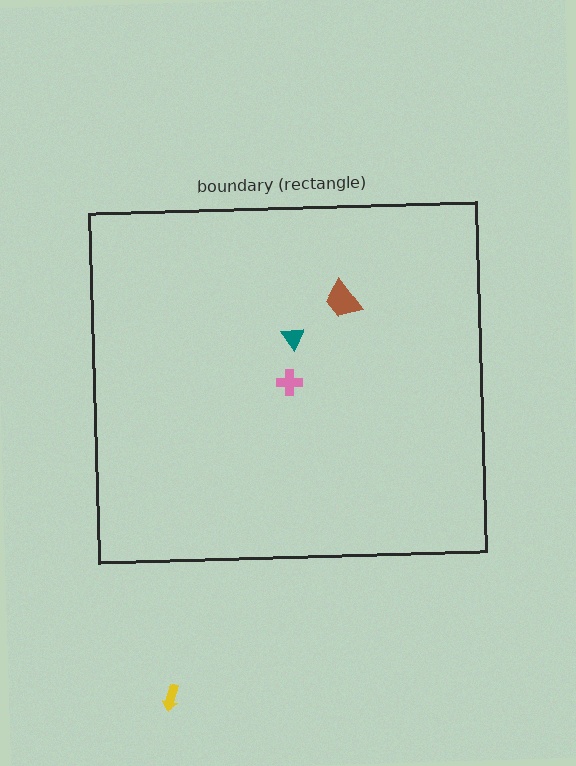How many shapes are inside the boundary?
3 inside, 1 outside.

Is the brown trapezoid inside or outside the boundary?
Inside.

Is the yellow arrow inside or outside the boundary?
Outside.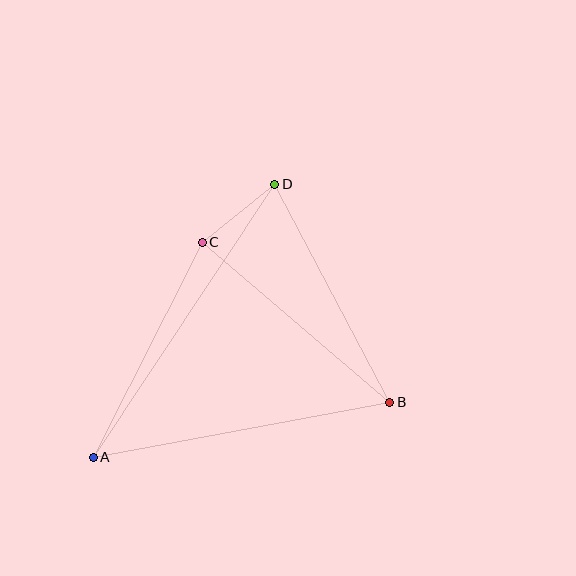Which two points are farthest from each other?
Points A and D are farthest from each other.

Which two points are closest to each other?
Points C and D are closest to each other.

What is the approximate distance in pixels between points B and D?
The distance between B and D is approximately 246 pixels.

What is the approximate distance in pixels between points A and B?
The distance between A and B is approximately 302 pixels.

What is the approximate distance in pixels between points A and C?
The distance between A and C is approximately 241 pixels.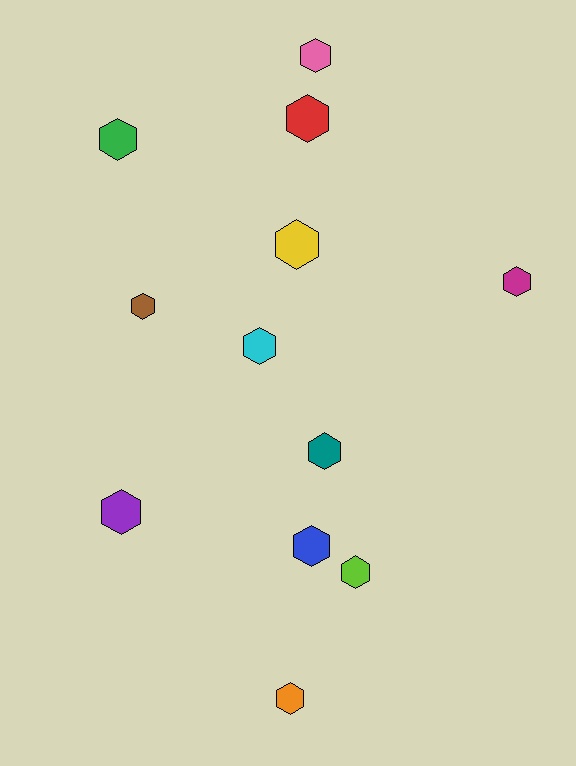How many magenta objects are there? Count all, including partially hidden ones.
There is 1 magenta object.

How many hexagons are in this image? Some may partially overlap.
There are 12 hexagons.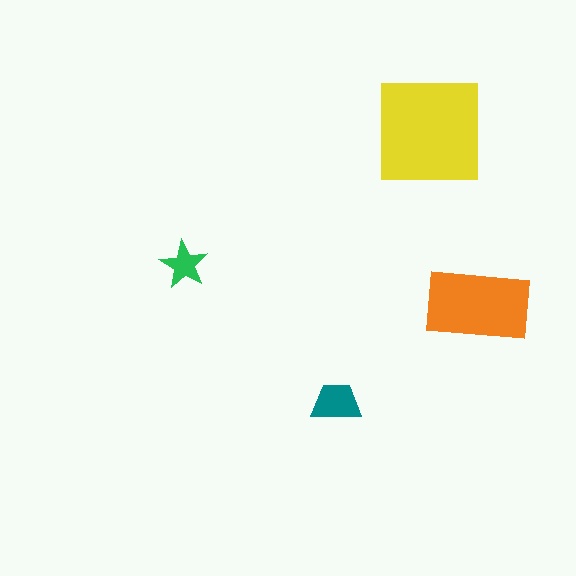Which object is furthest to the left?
The green star is leftmost.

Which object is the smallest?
The green star.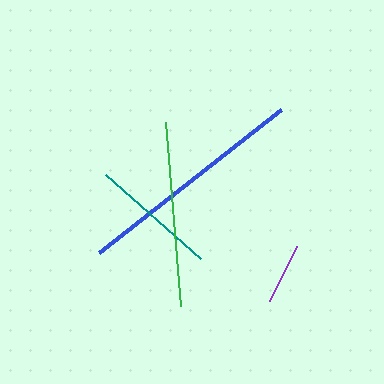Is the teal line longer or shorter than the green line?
The green line is longer than the teal line.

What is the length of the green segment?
The green segment is approximately 185 pixels long.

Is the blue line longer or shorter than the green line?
The blue line is longer than the green line.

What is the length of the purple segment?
The purple segment is approximately 61 pixels long.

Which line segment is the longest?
The blue line is the longest at approximately 231 pixels.